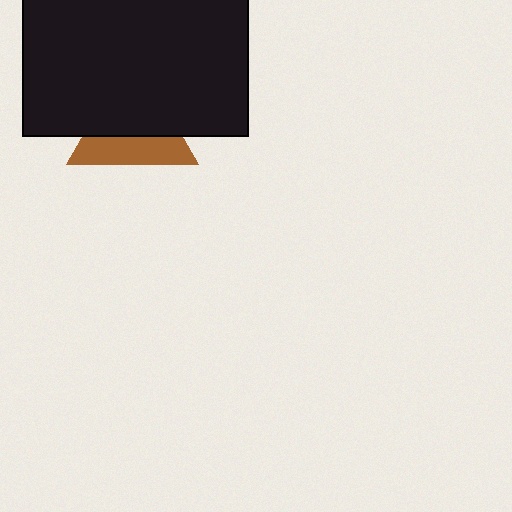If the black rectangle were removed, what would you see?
You would see the complete brown triangle.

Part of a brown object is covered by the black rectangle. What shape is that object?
It is a triangle.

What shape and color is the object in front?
The object in front is a black rectangle.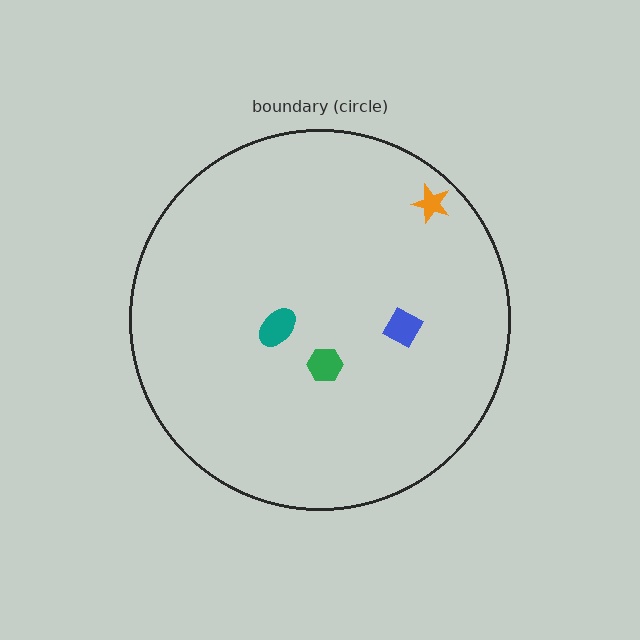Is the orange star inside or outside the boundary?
Inside.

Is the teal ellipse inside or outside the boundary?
Inside.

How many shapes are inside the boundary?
4 inside, 0 outside.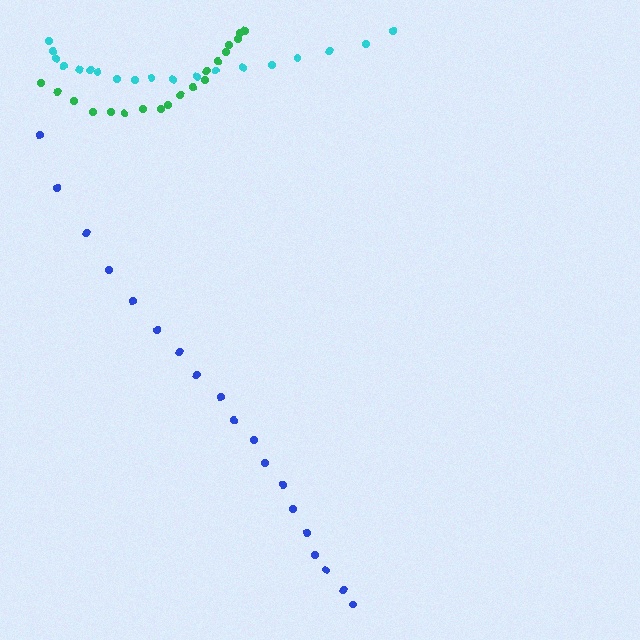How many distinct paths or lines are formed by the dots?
There are 3 distinct paths.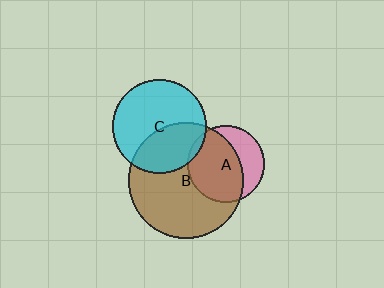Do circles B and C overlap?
Yes.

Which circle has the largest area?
Circle B (brown).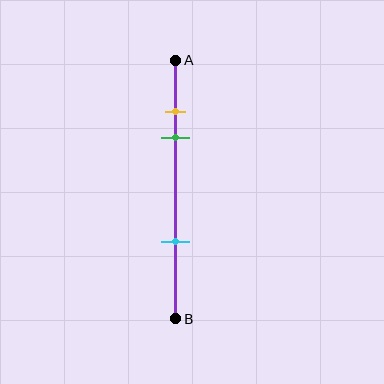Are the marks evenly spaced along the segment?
No, the marks are not evenly spaced.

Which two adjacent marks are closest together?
The yellow and green marks are the closest adjacent pair.